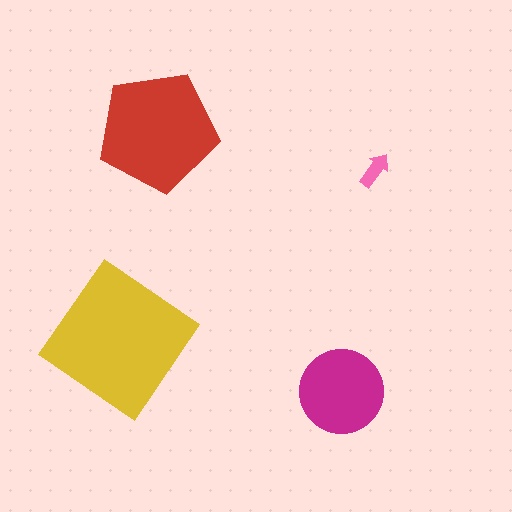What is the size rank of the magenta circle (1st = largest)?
3rd.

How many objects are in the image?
There are 4 objects in the image.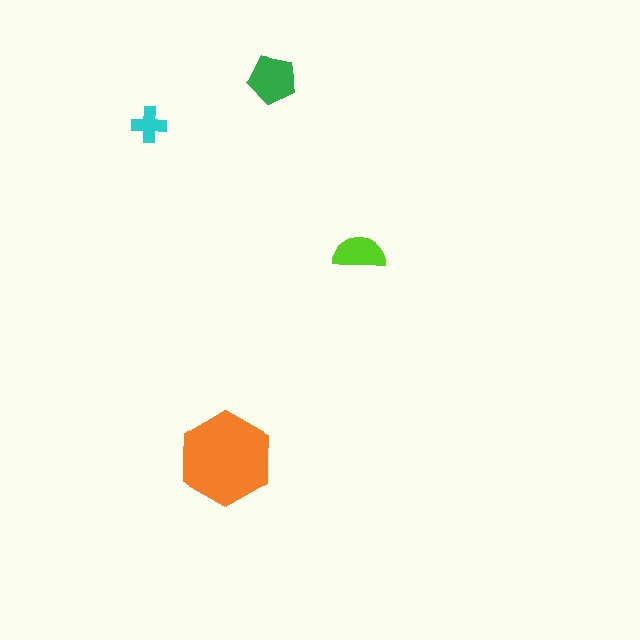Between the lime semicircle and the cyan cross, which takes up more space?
The lime semicircle.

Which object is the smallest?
The cyan cross.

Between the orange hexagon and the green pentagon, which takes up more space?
The orange hexagon.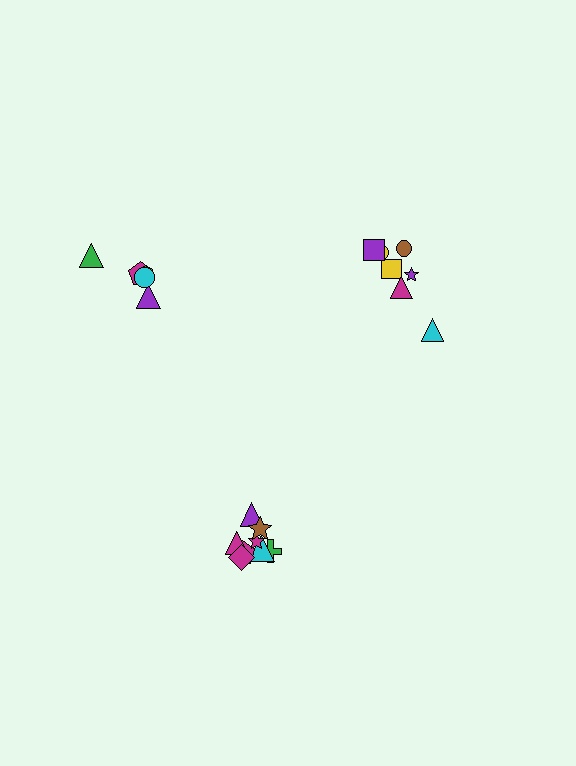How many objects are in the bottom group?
There are 8 objects.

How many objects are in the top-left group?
There are 5 objects.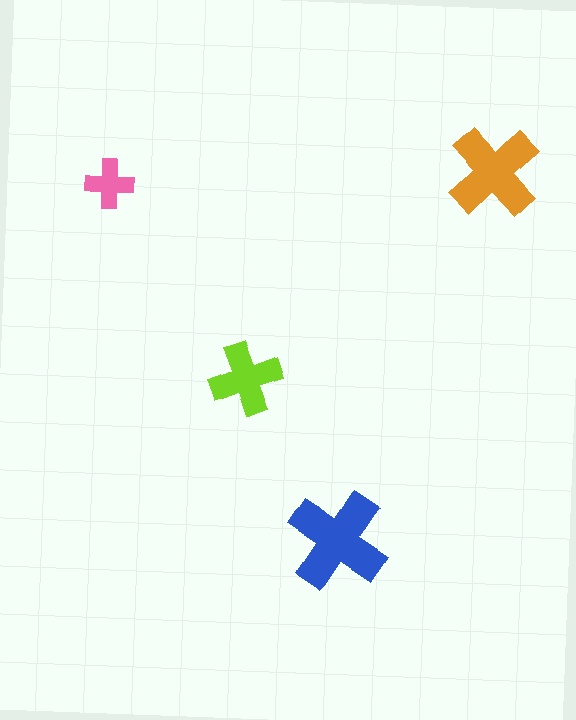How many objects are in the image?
There are 4 objects in the image.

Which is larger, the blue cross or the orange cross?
The blue one.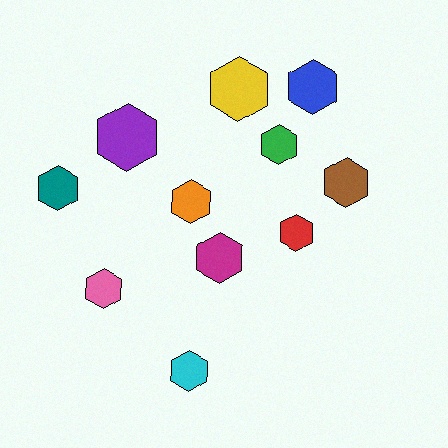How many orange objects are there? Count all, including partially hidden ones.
There is 1 orange object.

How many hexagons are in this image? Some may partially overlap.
There are 11 hexagons.